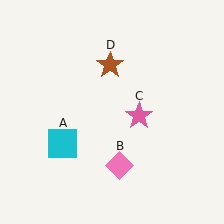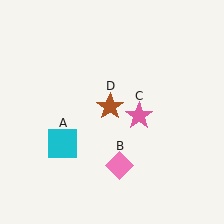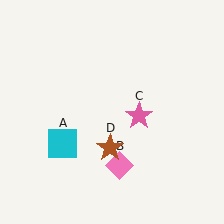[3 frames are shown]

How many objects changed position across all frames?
1 object changed position: brown star (object D).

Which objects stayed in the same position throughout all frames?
Cyan square (object A) and pink diamond (object B) and pink star (object C) remained stationary.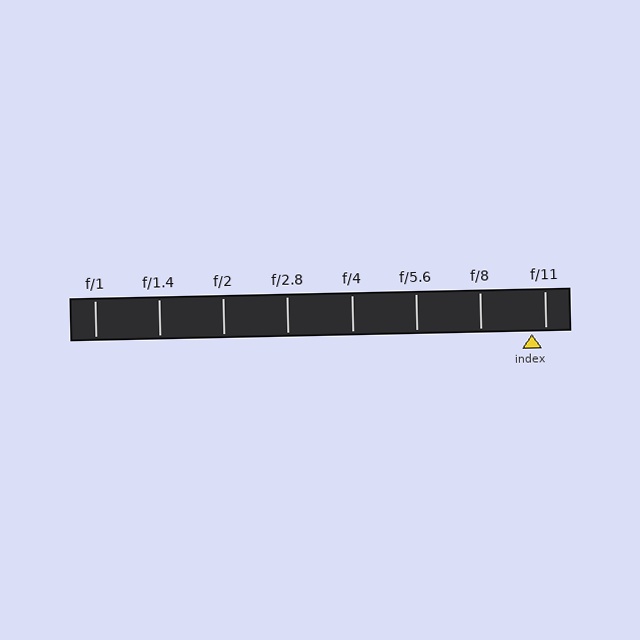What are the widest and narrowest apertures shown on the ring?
The widest aperture shown is f/1 and the narrowest is f/11.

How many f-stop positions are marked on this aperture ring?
There are 8 f-stop positions marked.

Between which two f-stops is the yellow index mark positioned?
The index mark is between f/8 and f/11.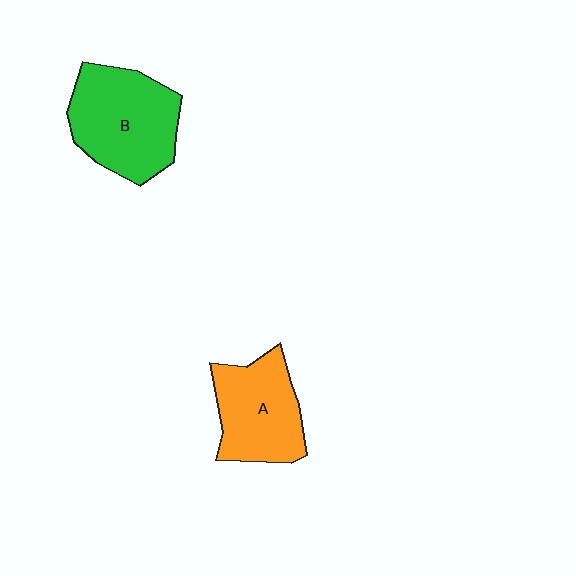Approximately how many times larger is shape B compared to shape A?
Approximately 1.2 times.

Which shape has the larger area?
Shape B (green).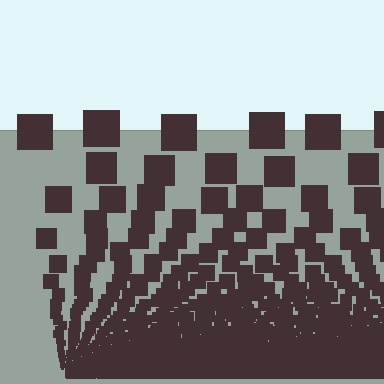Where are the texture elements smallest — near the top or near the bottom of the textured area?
Near the bottom.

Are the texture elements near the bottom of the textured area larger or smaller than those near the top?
Smaller. The gradient is inverted — elements near the bottom are smaller and denser.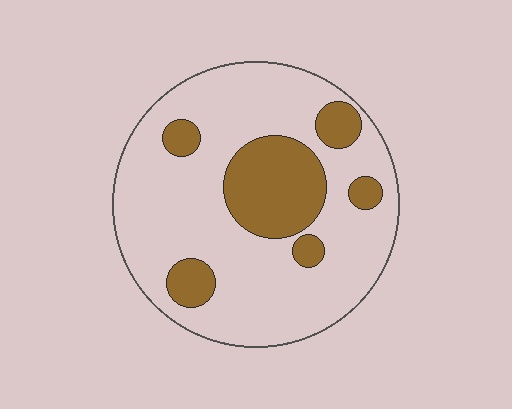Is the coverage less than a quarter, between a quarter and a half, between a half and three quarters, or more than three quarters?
Less than a quarter.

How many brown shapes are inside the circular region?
6.